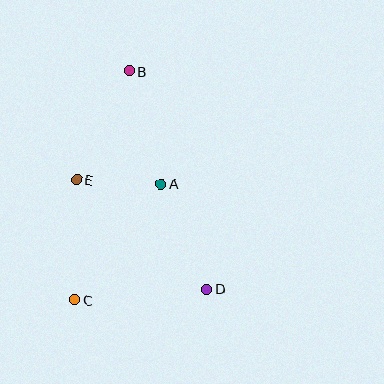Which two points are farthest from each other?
Points B and C are farthest from each other.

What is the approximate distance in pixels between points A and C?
The distance between A and C is approximately 144 pixels.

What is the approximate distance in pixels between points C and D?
The distance between C and D is approximately 132 pixels.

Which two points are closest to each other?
Points A and E are closest to each other.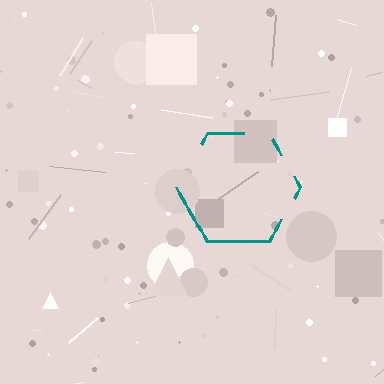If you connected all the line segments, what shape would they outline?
They would outline a hexagon.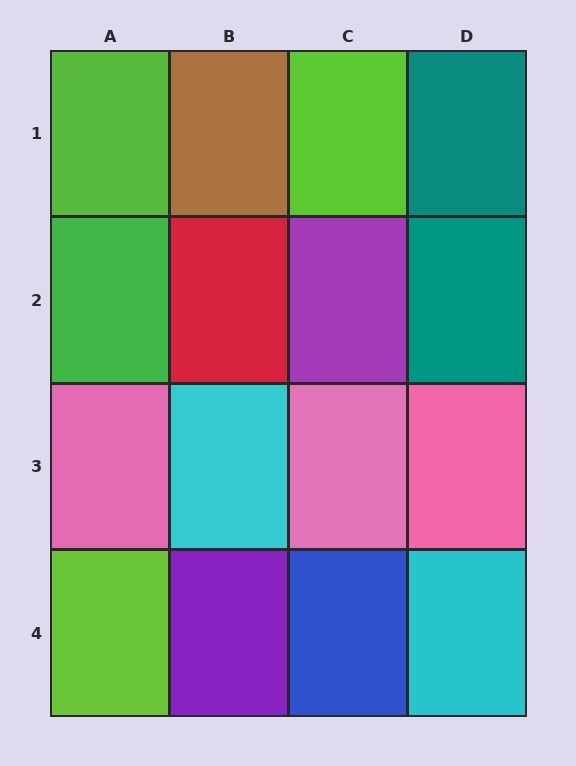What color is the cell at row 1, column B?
Brown.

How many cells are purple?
2 cells are purple.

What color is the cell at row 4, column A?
Lime.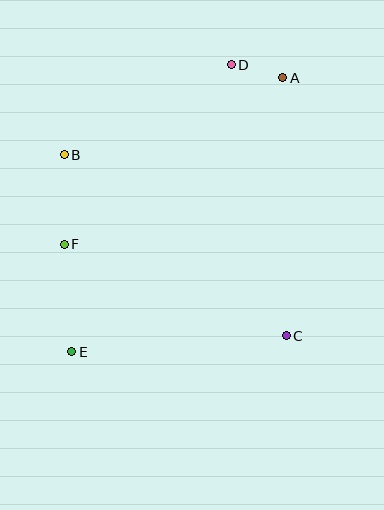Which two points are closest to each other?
Points A and D are closest to each other.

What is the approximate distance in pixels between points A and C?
The distance between A and C is approximately 258 pixels.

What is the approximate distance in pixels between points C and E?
The distance between C and E is approximately 215 pixels.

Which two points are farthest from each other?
Points A and E are farthest from each other.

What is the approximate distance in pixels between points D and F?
The distance between D and F is approximately 245 pixels.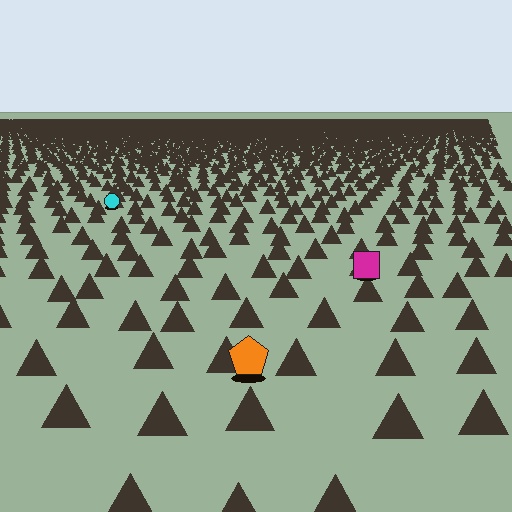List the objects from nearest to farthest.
From nearest to farthest: the orange pentagon, the magenta square, the cyan circle.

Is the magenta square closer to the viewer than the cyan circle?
Yes. The magenta square is closer — you can tell from the texture gradient: the ground texture is coarser near it.